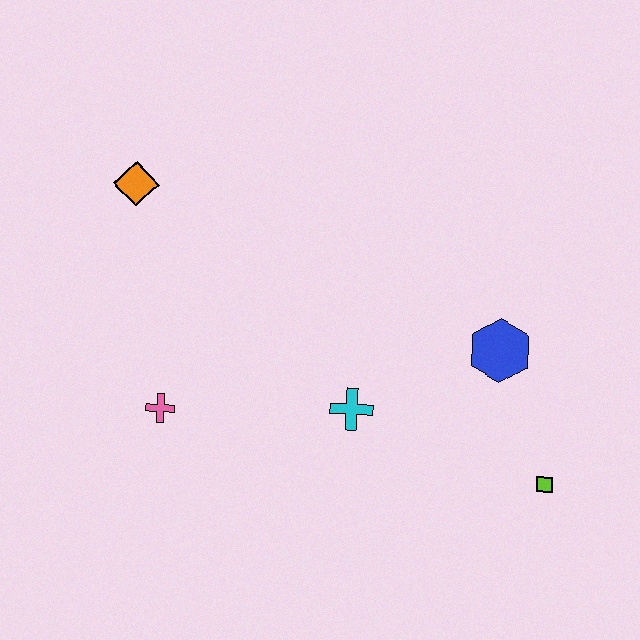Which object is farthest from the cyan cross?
The orange diamond is farthest from the cyan cross.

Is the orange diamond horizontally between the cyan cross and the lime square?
No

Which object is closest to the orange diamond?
The pink cross is closest to the orange diamond.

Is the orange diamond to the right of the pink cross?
No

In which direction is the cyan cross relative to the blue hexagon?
The cyan cross is to the left of the blue hexagon.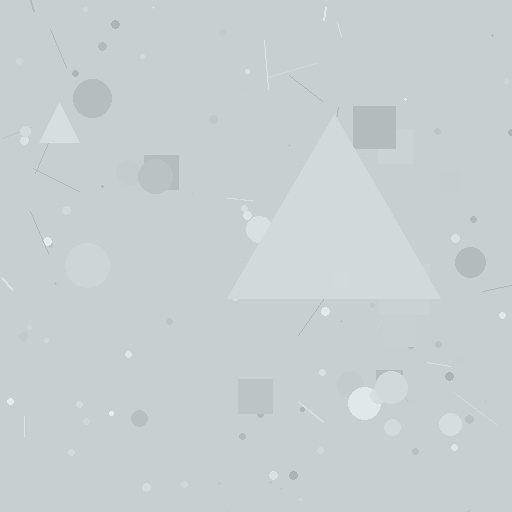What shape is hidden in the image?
A triangle is hidden in the image.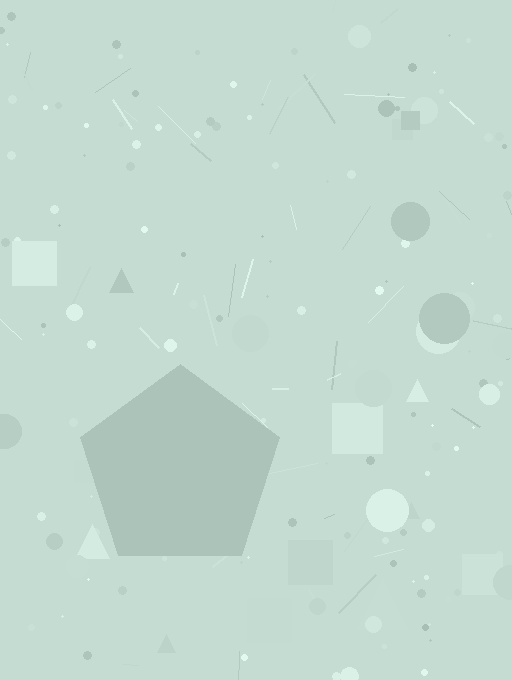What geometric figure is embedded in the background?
A pentagon is embedded in the background.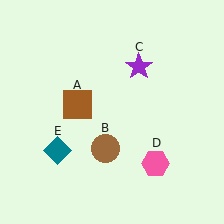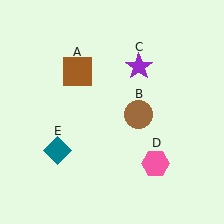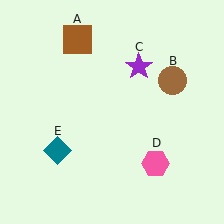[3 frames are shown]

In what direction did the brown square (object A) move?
The brown square (object A) moved up.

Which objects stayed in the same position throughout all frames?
Purple star (object C) and pink hexagon (object D) and teal diamond (object E) remained stationary.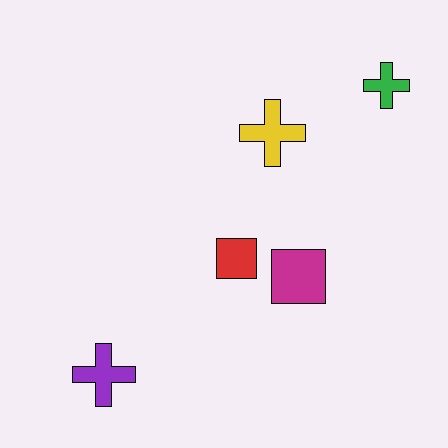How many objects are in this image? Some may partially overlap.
There are 5 objects.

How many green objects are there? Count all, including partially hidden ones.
There is 1 green object.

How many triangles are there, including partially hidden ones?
There are no triangles.